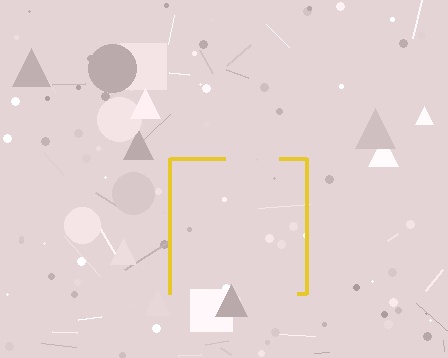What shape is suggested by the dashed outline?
The dashed outline suggests a square.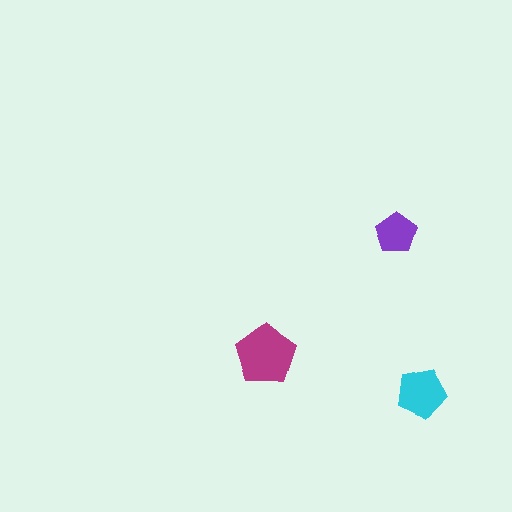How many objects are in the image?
There are 3 objects in the image.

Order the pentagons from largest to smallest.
the magenta one, the cyan one, the purple one.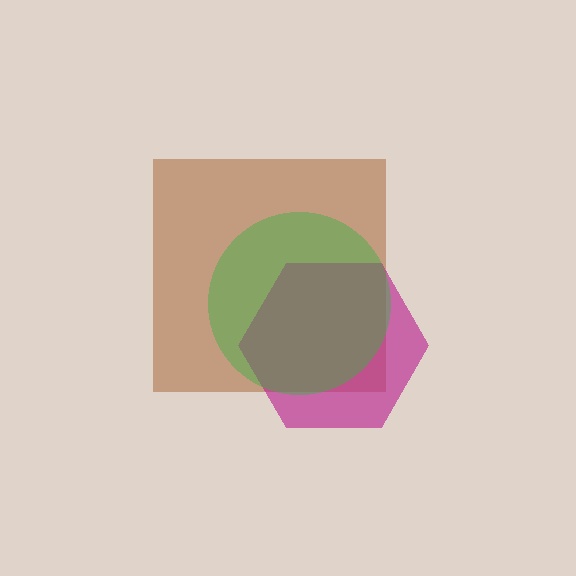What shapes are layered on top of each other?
The layered shapes are: a brown square, a magenta hexagon, a green circle.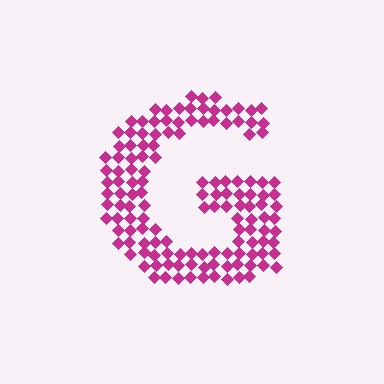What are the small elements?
The small elements are diamonds.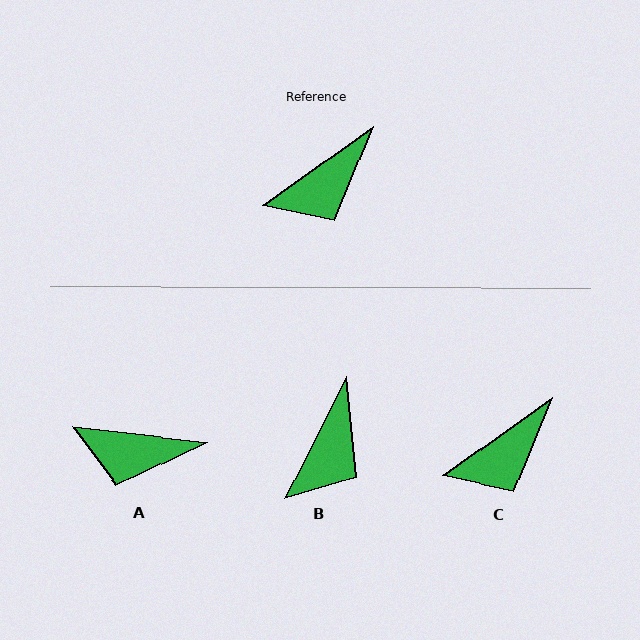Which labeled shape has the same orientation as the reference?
C.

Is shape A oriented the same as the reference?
No, it is off by about 42 degrees.